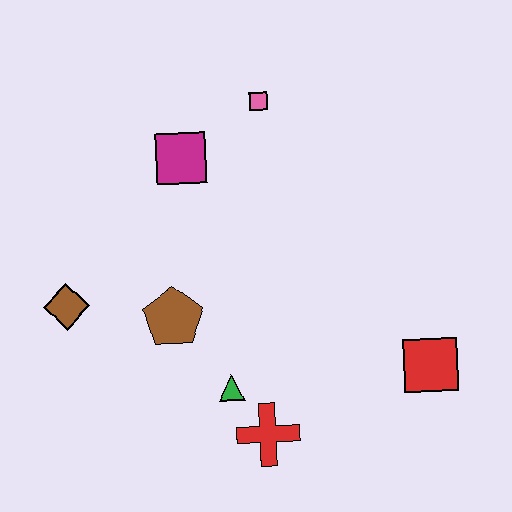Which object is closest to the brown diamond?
The brown pentagon is closest to the brown diamond.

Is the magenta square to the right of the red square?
No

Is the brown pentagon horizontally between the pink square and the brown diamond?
Yes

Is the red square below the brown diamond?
Yes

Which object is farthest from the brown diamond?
The red square is farthest from the brown diamond.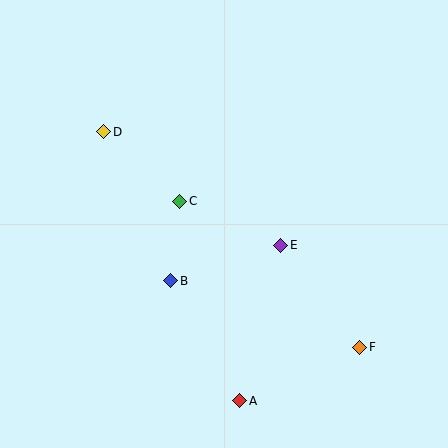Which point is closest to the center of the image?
Point C at (180, 201) is closest to the center.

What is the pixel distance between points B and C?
The distance between B and C is 80 pixels.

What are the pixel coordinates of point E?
Point E is at (281, 245).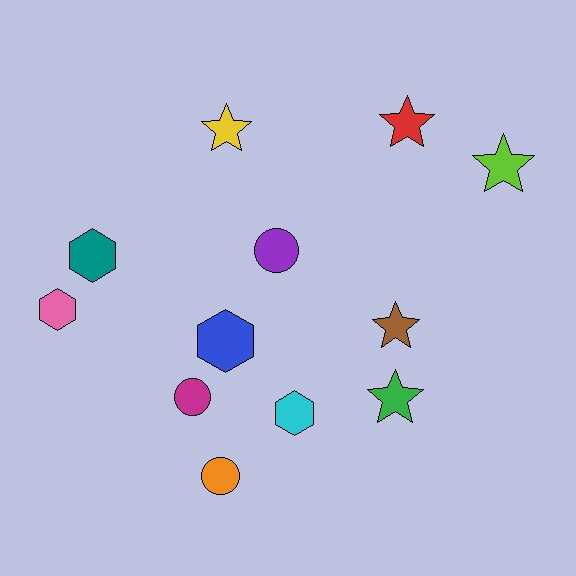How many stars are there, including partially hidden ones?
There are 5 stars.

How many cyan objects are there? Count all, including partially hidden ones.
There is 1 cyan object.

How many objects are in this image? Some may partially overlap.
There are 12 objects.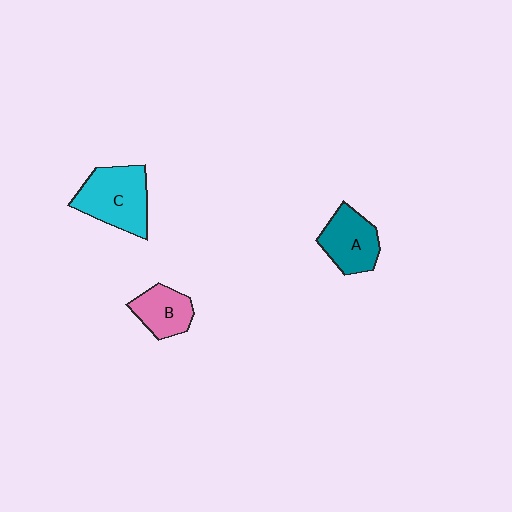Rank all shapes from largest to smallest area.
From largest to smallest: C (cyan), A (teal), B (pink).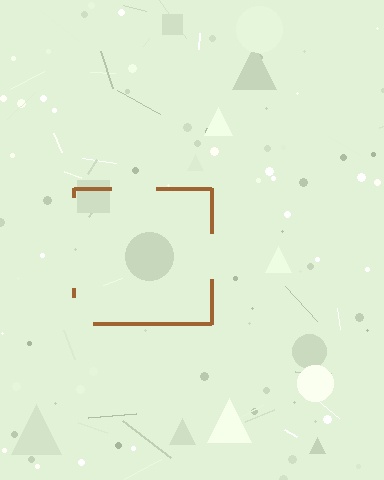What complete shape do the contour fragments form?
The contour fragments form a square.